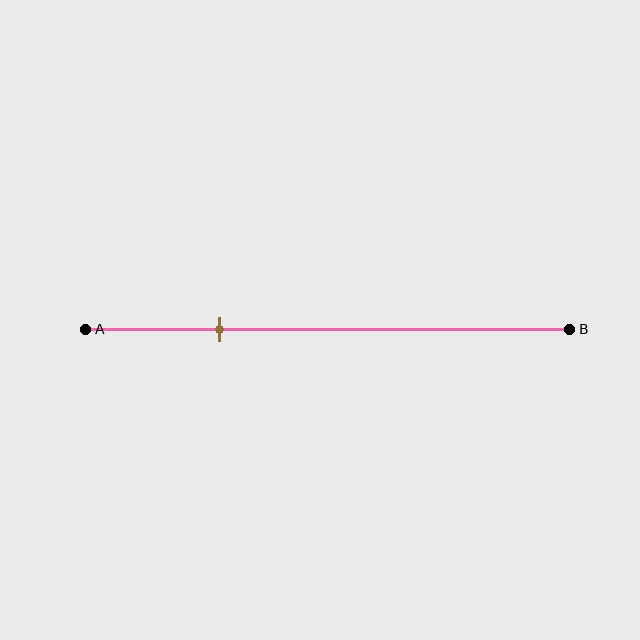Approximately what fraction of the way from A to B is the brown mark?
The brown mark is approximately 30% of the way from A to B.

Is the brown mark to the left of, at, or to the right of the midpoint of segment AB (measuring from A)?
The brown mark is to the left of the midpoint of segment AB.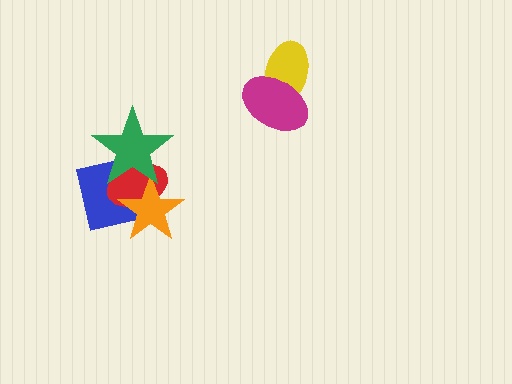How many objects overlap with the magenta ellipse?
1 object overlaps with the magenta ellipse.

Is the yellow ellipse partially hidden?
Yes, it is partially covered by another shape.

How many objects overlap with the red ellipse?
3 objects overlap with the red ellipse.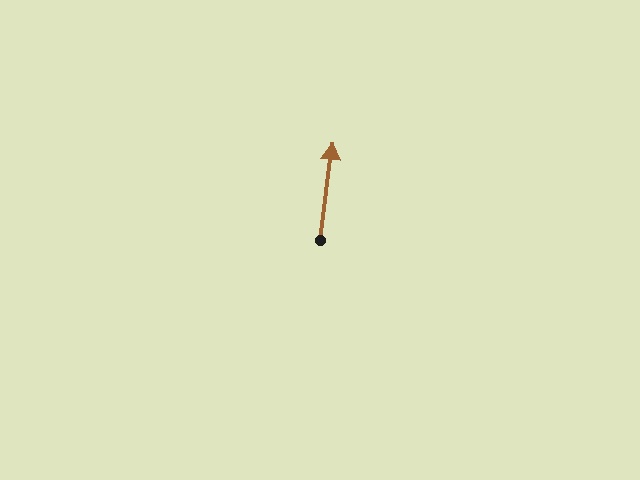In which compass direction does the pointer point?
North.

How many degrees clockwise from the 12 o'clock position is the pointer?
Approximately 7 degrees.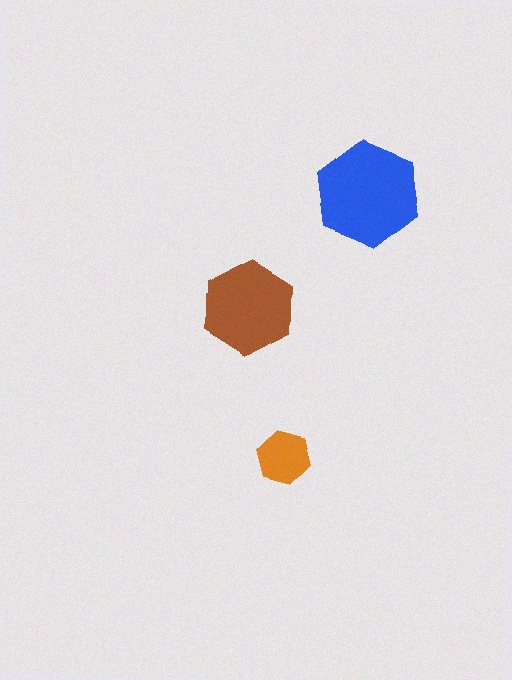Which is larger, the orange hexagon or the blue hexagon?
The blue one.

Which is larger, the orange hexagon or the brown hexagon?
The brown one.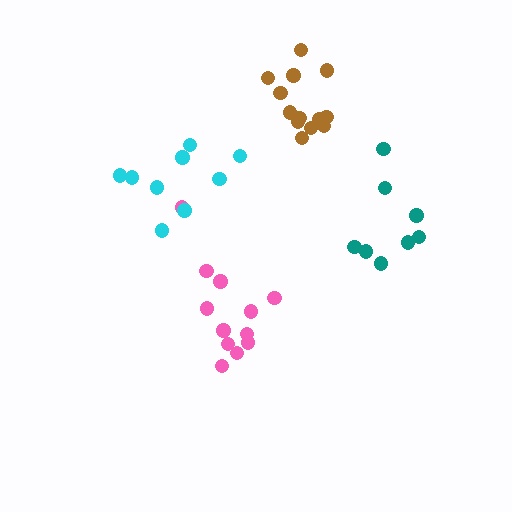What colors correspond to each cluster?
The clusters are colored: pink, cyan, teal, brown.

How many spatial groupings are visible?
There are 4 spatial groupings.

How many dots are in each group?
Group 1: 12 dots, Group 2: 9 dots, Group 3: 8 dots, Group 4: 13 dots (42 total).